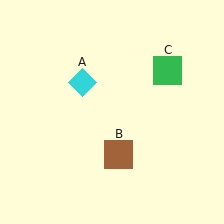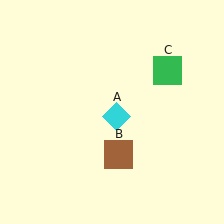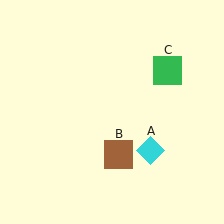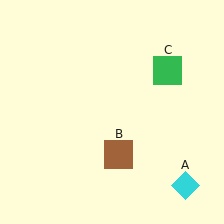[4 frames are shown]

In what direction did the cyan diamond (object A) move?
The cyan diamond (object A) moved down and to the right.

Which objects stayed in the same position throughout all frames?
Brown square (object B) and green square (object C) remained stationary.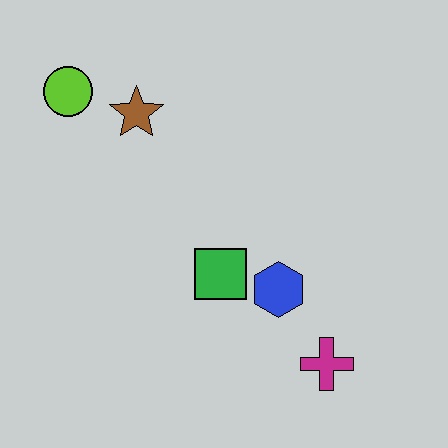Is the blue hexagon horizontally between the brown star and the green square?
No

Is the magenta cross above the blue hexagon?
No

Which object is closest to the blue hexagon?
The green square is closest to the blue hexagon.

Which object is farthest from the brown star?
The magenta cross is farthest from the brown star.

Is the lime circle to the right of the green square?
No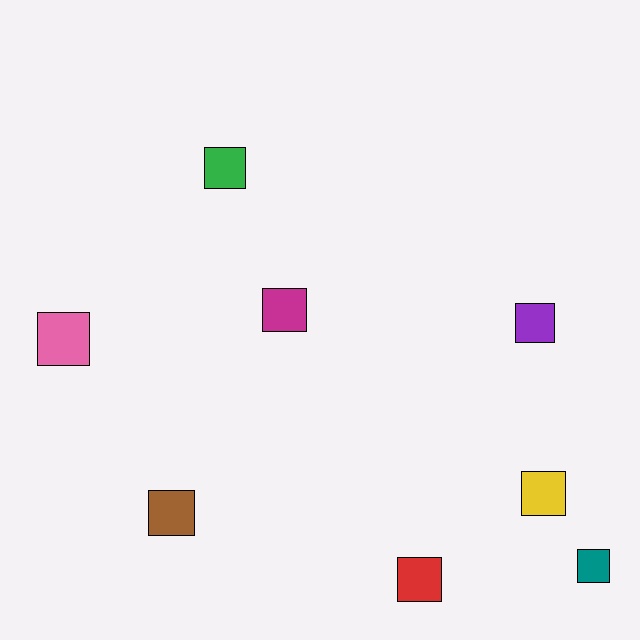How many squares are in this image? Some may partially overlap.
There are 8 squares.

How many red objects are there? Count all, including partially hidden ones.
There is 1 red object.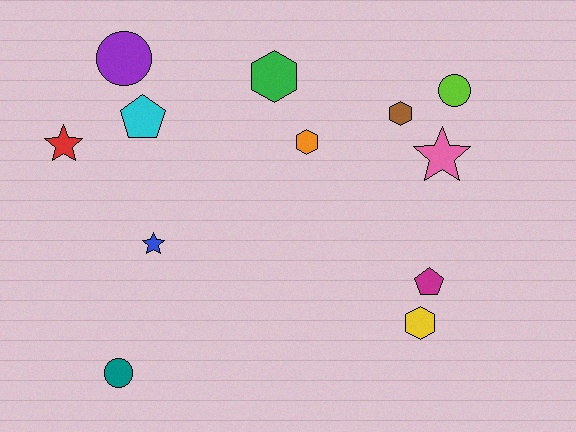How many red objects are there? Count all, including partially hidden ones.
There is 1 red object.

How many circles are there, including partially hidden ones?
There are 3 circles.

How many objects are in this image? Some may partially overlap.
There are 12 objects.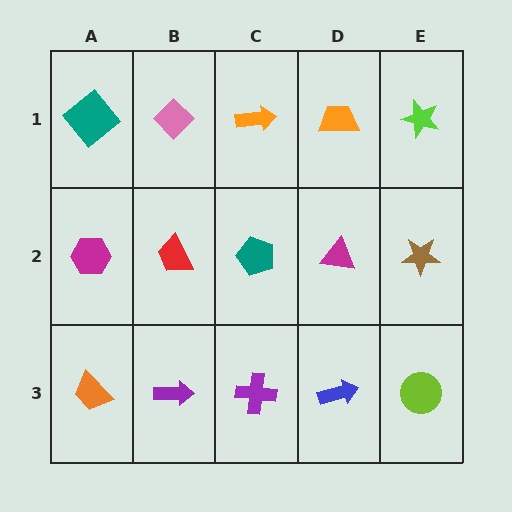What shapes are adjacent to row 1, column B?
A red trapezoid (row 2, column B), a teal diamond (row 1, column A), an orange arrow (row 1, column C).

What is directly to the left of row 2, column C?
A red trapezoid.